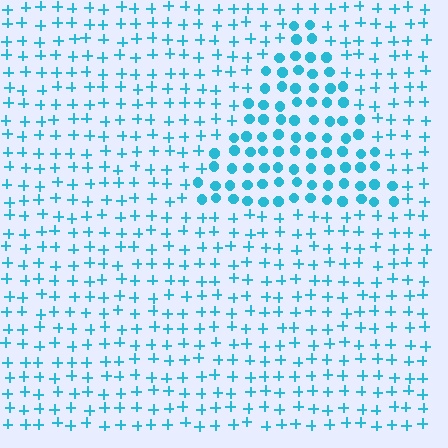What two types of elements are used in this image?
The image uses circles inside the triangle region and plus signs outside it.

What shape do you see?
I see a triangle.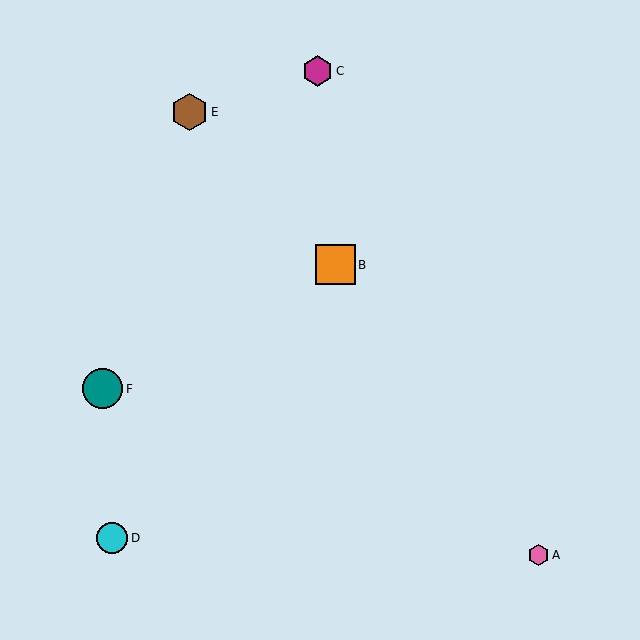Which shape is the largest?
The teal circle (labeled F) is the largest.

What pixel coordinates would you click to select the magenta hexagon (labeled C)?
Click at (318, 71) to select the magenta hexagon C.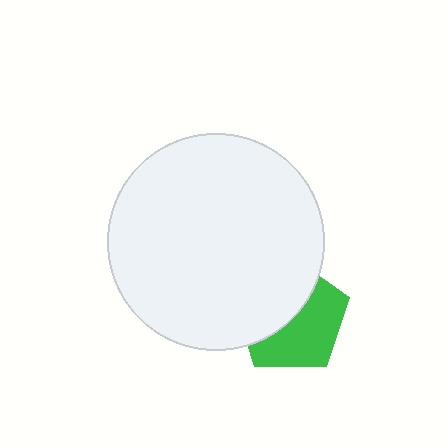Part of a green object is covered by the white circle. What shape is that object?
It is a pentagon.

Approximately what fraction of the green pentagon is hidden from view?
Roughly 48% of the green pentagon is hidden behind the white circle.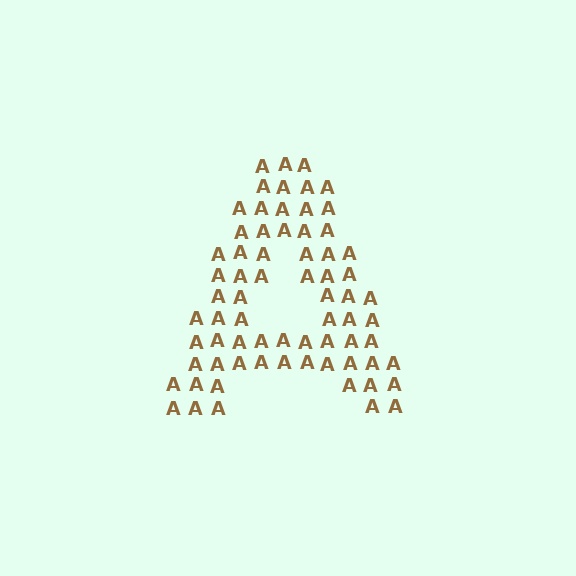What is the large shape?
The large shape is the letter A.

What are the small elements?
The small elements are letter A's.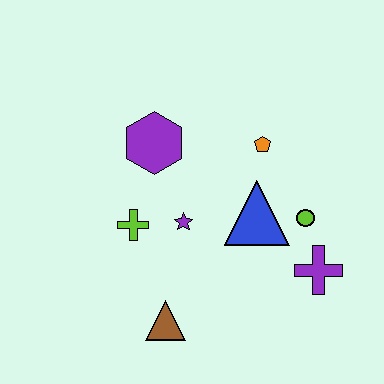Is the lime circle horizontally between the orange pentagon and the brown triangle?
No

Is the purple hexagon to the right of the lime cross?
Yes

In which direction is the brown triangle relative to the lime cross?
The brown triangle is below the lime cross.